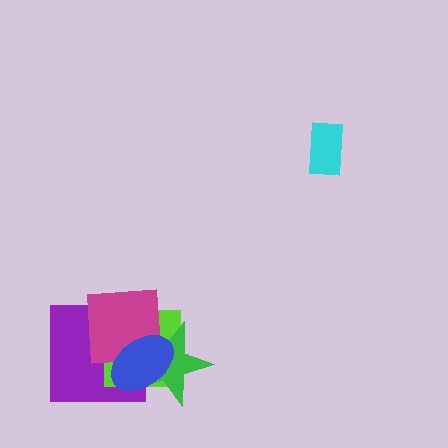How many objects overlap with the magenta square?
4 objects overlap with the magenta square.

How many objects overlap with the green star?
4 objects overlap with the green star.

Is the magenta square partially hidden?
Yes, it is partially covered by another shape.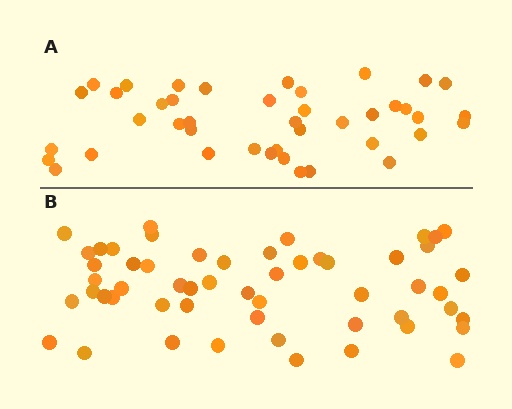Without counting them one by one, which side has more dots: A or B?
Region B (the bottom region) has more dots.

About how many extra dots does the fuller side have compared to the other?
Region B has roughly 12 or so more dots than region A.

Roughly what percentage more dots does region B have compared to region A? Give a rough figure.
About 30% more.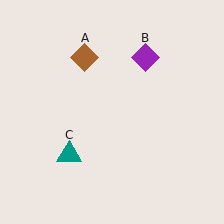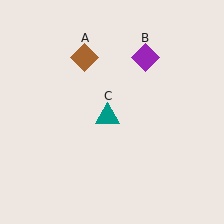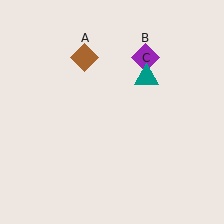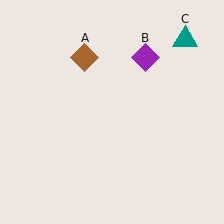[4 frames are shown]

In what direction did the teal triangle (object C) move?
The teal triangle (object C) moved up and to the right.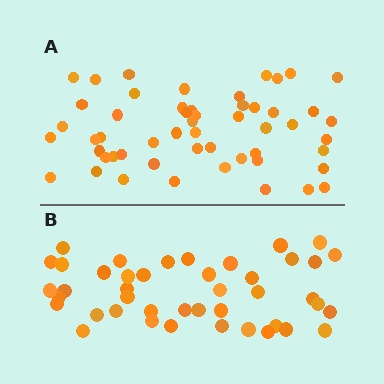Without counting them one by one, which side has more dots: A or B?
Region A (the top region) has more dots.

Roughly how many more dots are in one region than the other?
Region A has roughly 10 or so more dots than region B.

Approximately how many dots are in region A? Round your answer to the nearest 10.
About 50 dots. (The exact count is 53, which rounds to 50.)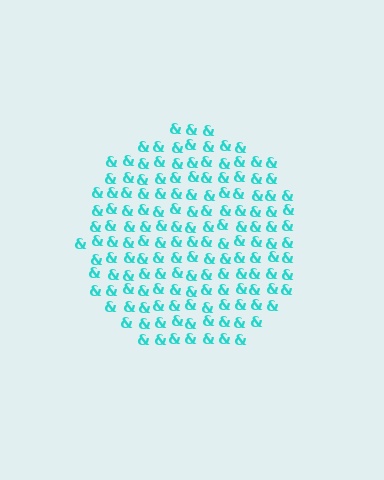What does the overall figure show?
The overall figure shows a circle.